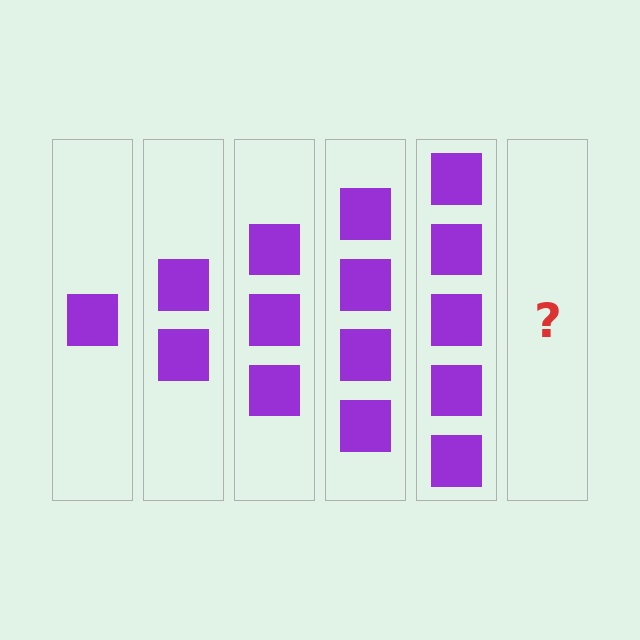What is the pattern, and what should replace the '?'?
The pattern is that each step adds one more square. The '?' should be 6 squares.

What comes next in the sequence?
The next element should be 6 squares.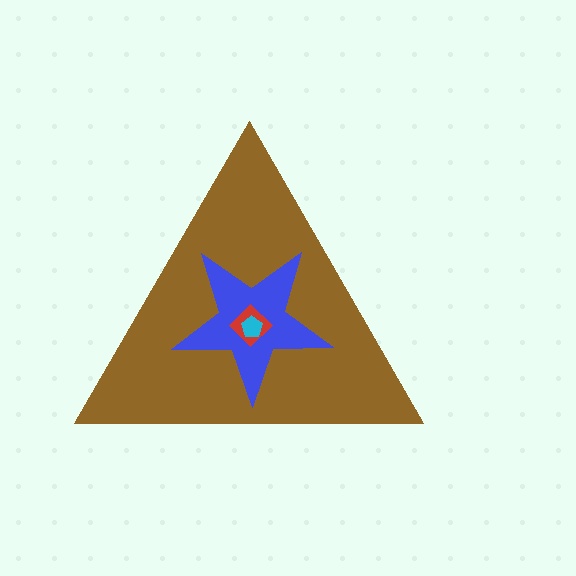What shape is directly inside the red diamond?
The cyan pentagon.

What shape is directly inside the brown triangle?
The blue star.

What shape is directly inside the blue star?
The red diamond.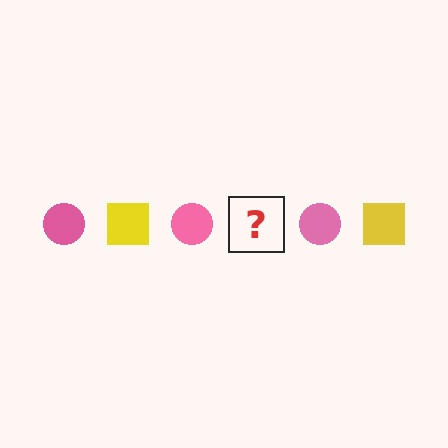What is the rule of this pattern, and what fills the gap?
The rule is that the pattern alternates between pink circle and yellow square. The gap should be filled with a yellow square.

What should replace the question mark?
The question mark should be replaced with a yellow square.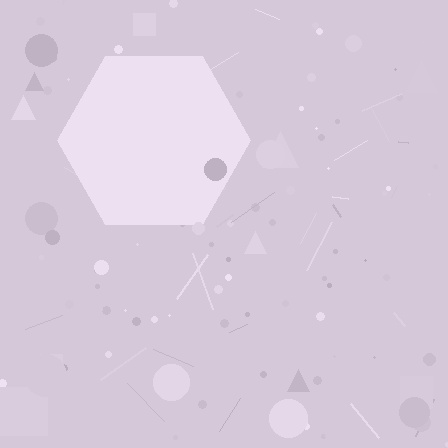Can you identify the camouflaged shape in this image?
The camouflaged shape is a hexagon.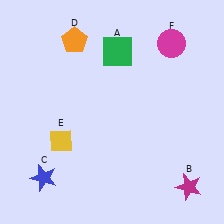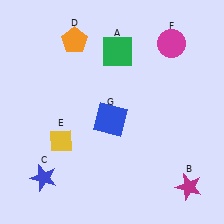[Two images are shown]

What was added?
A blue square (G) was added in Image 2.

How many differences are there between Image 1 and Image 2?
There is 1 difference between the two images.